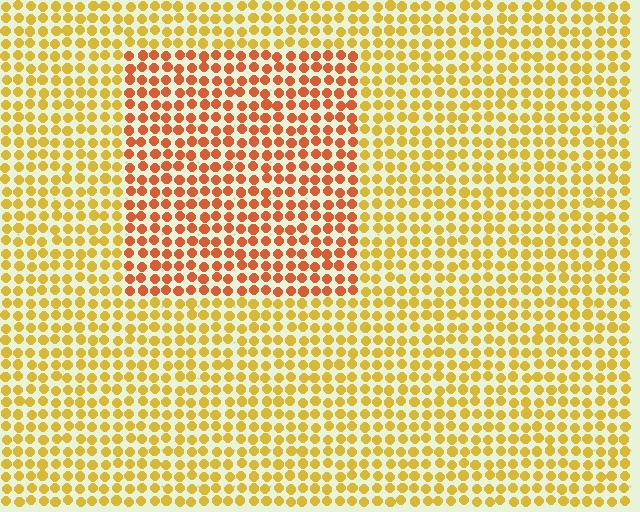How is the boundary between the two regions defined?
The boundary is defined purely by a slight shift in hue (about 35 degrees). Spacing, size, and orientation are identical on both sides.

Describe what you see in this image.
The image is filled with small yellow elements in a uniform arrangement. A rectangle-shaped region is visible where the elements are tinted to a slightly different hue, forming a subtle color boundary.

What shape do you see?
I see a rectangle.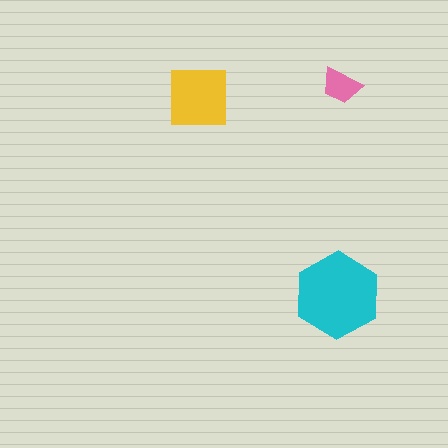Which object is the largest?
The cyan hexagon.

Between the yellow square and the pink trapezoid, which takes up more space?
The yellow square.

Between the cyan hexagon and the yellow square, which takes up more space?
The cyan hexagon.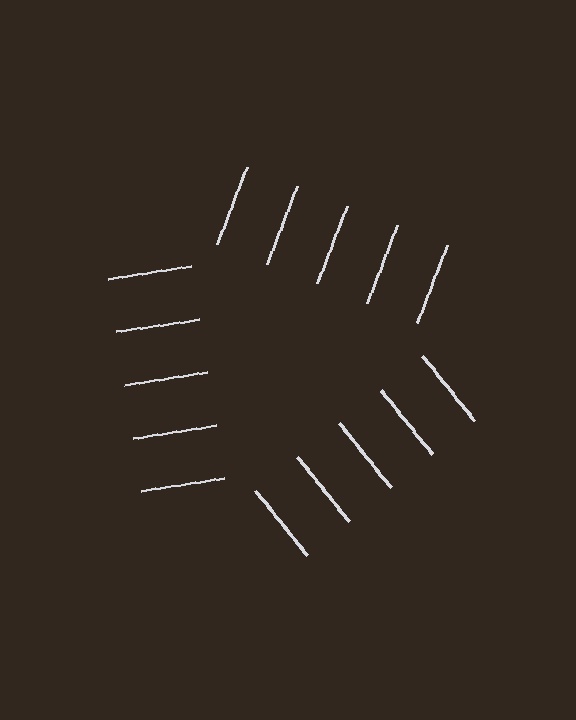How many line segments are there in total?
15 — 5 along each of the 3 edges.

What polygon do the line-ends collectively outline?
An illusory triangle — the line segments terminate on its edges but no continuous stroke is drawn.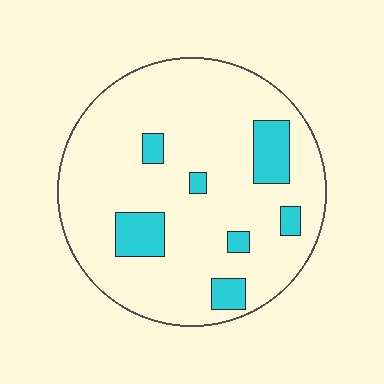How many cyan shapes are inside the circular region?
7.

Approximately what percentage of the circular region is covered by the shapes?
Approximately 15%.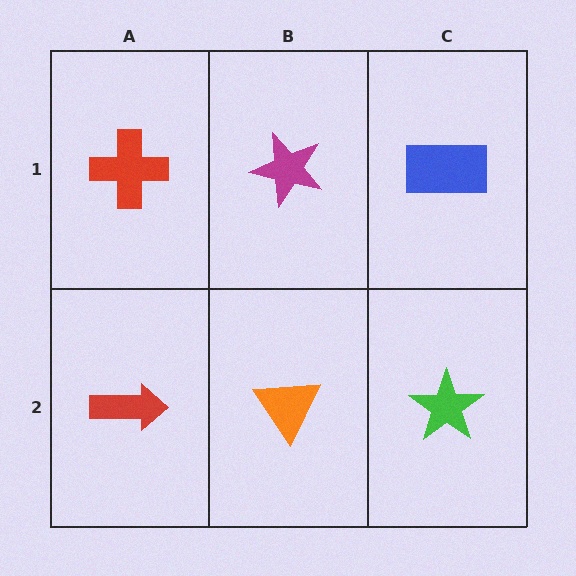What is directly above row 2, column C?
A blue rectangle.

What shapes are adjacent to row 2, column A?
A red cross (row 1, column A), an orange triangle (row 2, column B).